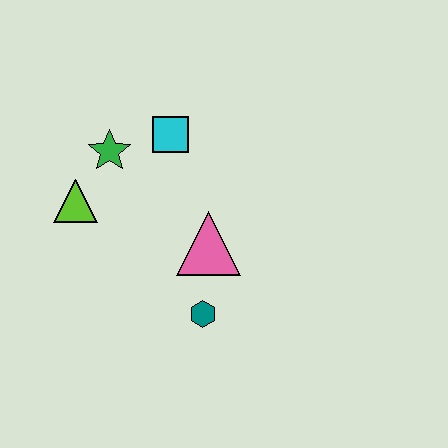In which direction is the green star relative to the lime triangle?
The green star is above the lime triangle.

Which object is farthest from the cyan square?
The teal hexagon is farthest from the cyan square.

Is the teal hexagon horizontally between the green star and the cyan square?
No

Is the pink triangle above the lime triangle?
No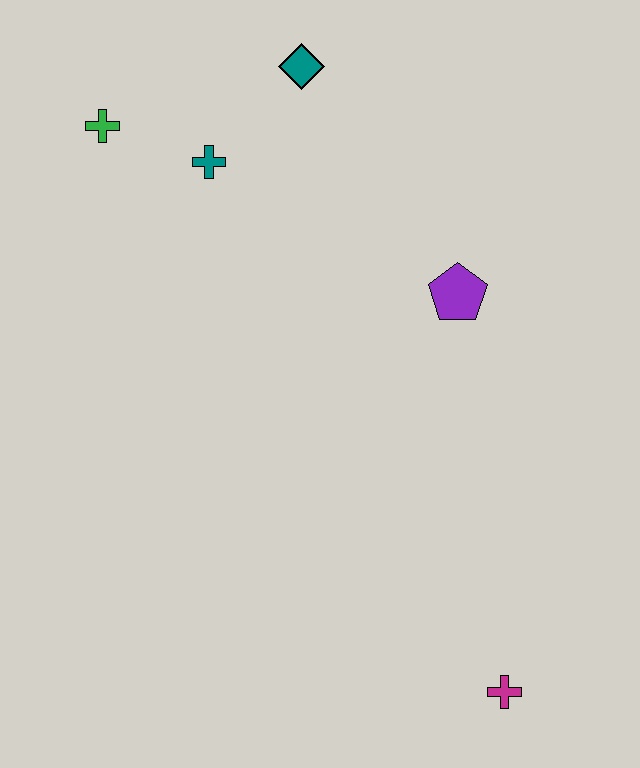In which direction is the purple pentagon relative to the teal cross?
The purple pentagon is to the right of the teal cross.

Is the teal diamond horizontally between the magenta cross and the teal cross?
Yes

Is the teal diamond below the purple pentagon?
No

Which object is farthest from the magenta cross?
The green cross is farthest from the magenta cross.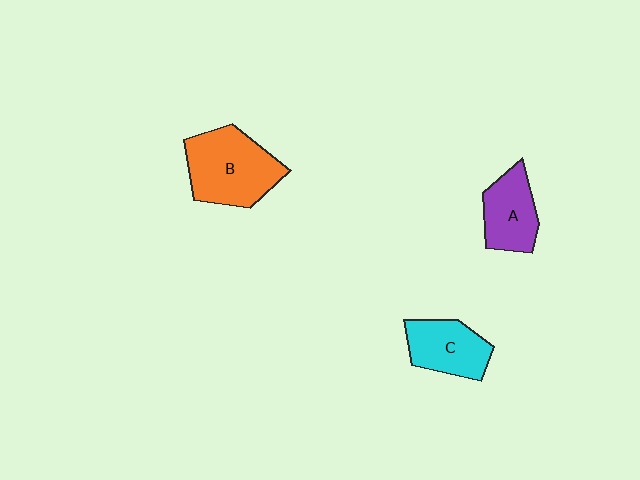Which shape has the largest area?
Shape B (orange).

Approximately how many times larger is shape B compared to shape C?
Approximately 1.5 times.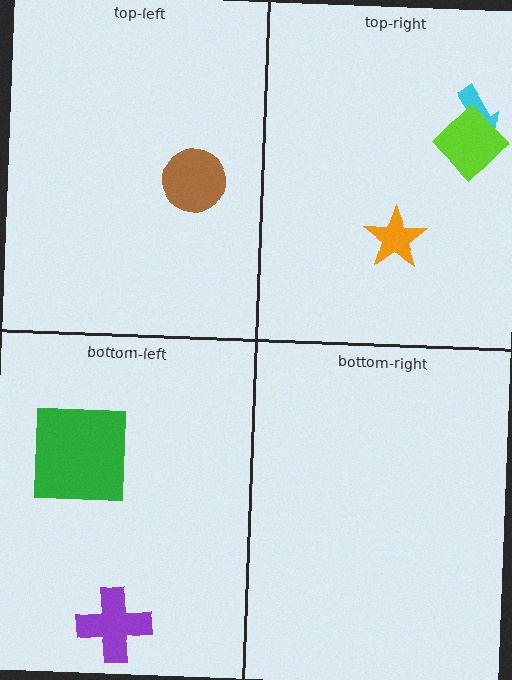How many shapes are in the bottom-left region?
2.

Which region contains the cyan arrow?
The top-right region.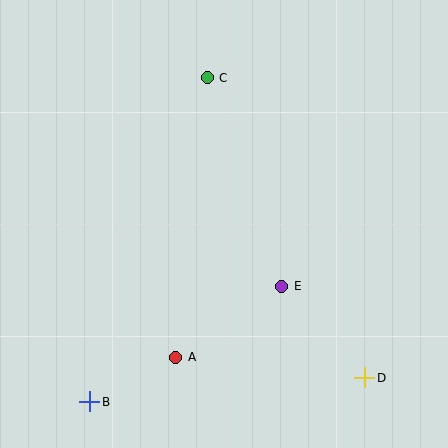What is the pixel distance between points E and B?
The distance between E and B is 224 pixels.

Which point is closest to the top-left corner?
Point C is closest to the top-left corner.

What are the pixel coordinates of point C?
Point C is at (207, 78).